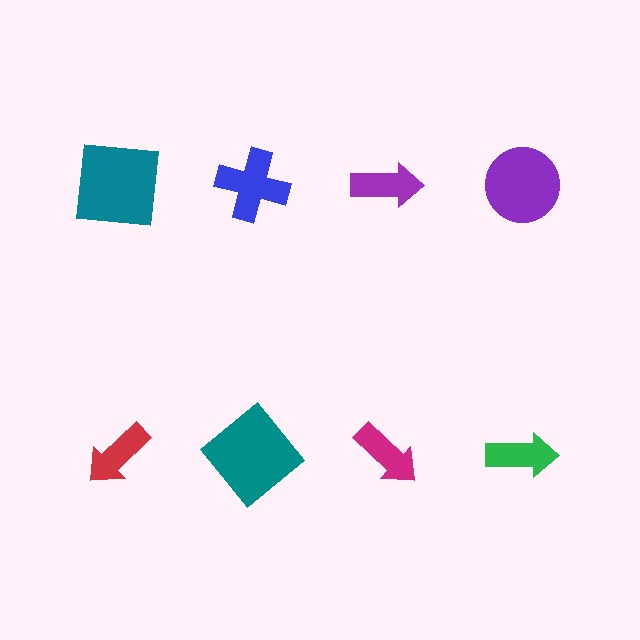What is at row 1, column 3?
A purple arrow.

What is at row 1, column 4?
A purple circle.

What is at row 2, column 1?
A red arrow.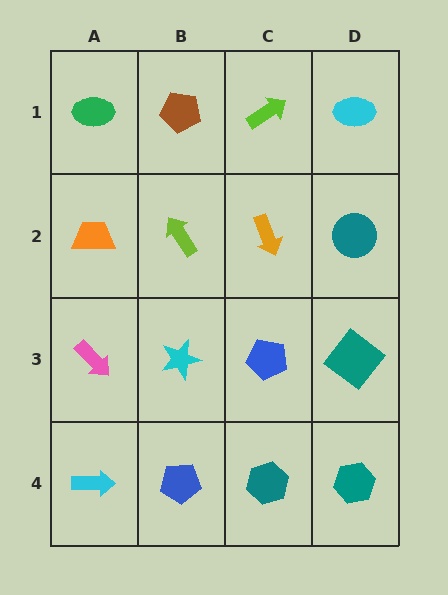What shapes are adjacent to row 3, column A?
An orange trapezoid (row 2, column A), a cyan arrow (row 4, column A), a cyan star (row 3, column B).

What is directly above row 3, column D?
A teal circle.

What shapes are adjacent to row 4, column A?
A pink arrow (row 3, column A), a blue pentagon (row 4, column B).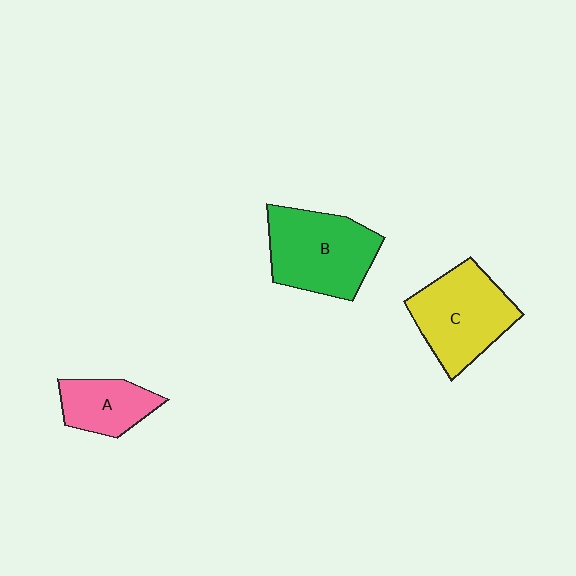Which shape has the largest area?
Shape B (green).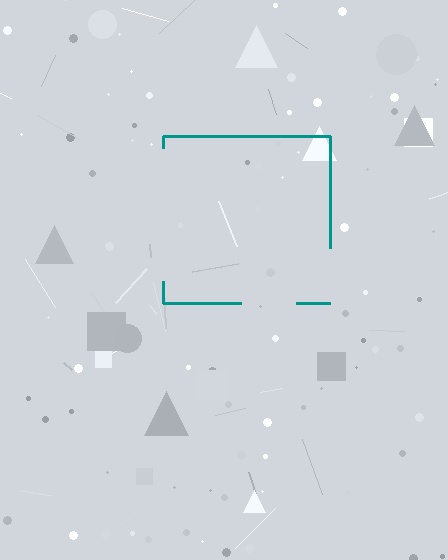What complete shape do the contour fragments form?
The contour fragments form a square.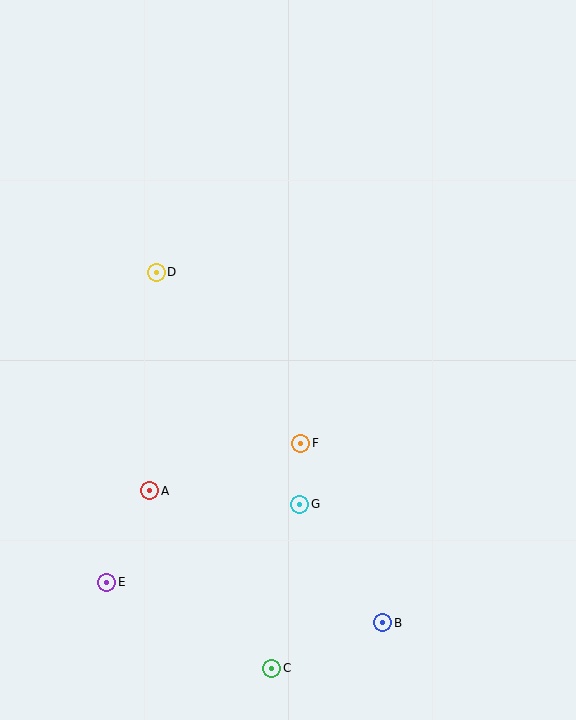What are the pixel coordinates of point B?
Point B is at (383, 623).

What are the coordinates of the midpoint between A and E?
The midpoint between A and E is at (128, 536).